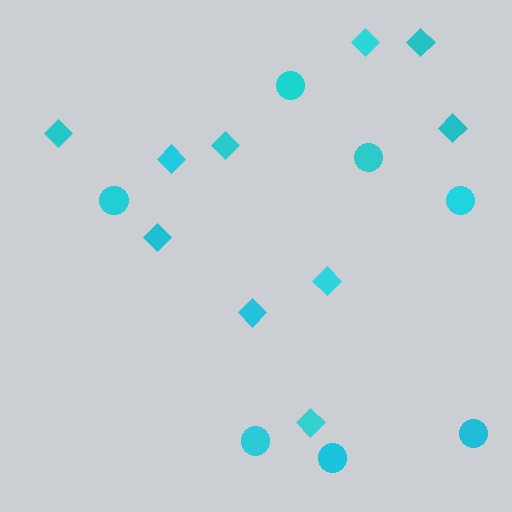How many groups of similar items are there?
There are 2 groups: one group of diamonds (10) and one group of circles (7).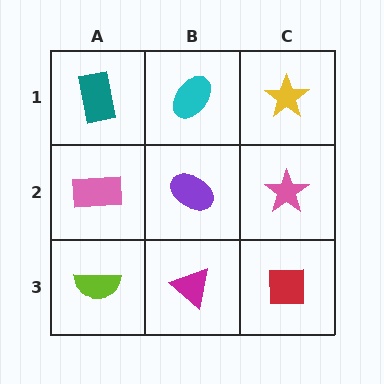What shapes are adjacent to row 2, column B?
A cyan ellipse (row 1, column B), a magenta triangle (row 3, column B), a pink rectangle (row 2, column A), a pink star (row 2, column C).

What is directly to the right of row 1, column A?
A cyan ellipse.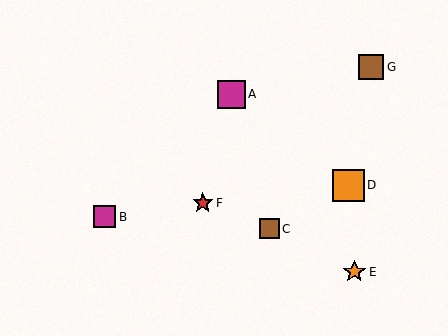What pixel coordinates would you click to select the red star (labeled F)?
Click at (203, 203) to select the red star F.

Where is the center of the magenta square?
The center of the magenta square is at (231, 94).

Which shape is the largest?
The orange square (labeled D) is the largest.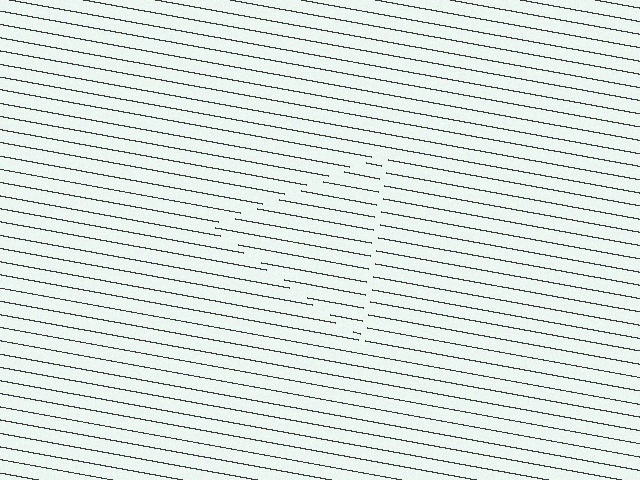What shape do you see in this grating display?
An illusory triangle. The interior of the shape contains the same grating, shifted by half a period — the contour is defined by the phase discontinuity where line-ends from the inner and outer gratings abut.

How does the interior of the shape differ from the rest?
The interior of the shape contains the same grating, shifted by half a period — the contour is defined by the phase discontinuity where line-ends from the inner and outer gratings abut.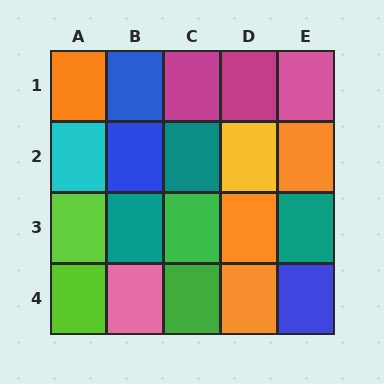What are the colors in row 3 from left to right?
Lime, teal, green, orange, teal.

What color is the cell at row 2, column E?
Orange.